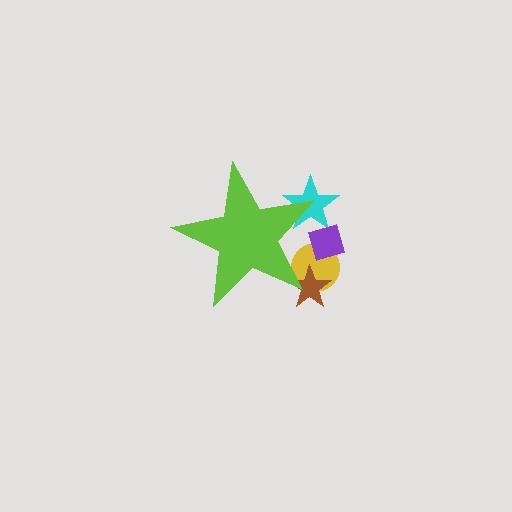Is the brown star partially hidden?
Yes, the brown star is partially hidden behind the lime star.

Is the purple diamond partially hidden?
Yes, the purple diamond is partially hidden behind the lime star.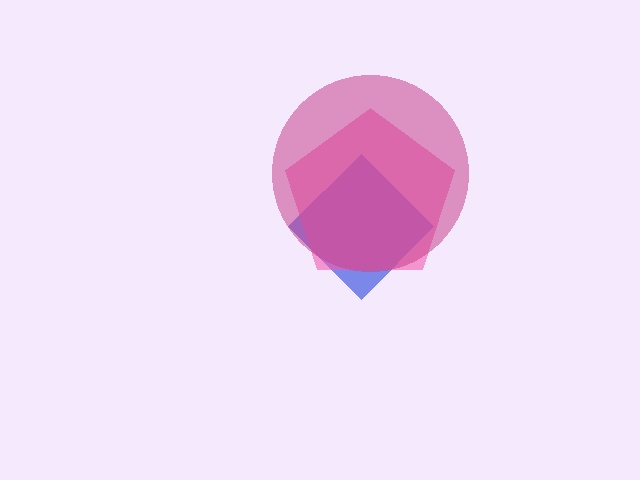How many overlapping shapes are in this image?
There are 3 overlapping shapes in the image.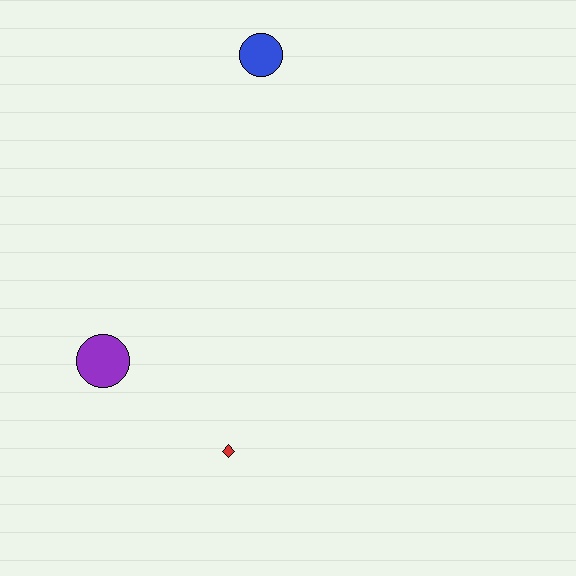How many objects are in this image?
There are 3 objects.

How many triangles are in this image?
There are no triangles.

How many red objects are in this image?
There is 1 red object.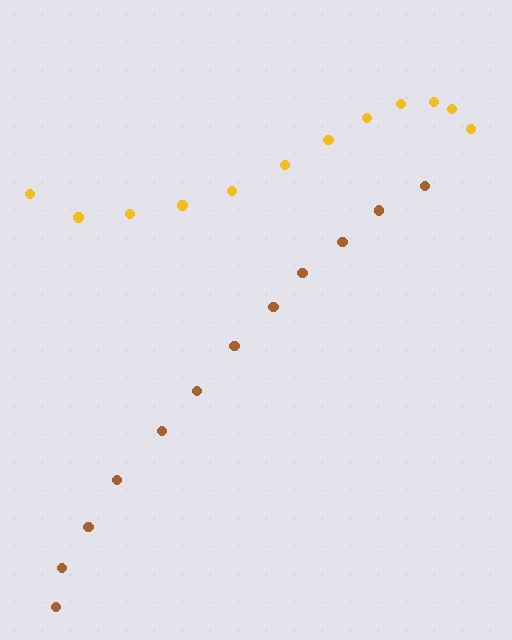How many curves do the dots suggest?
There are 2 distinct paths.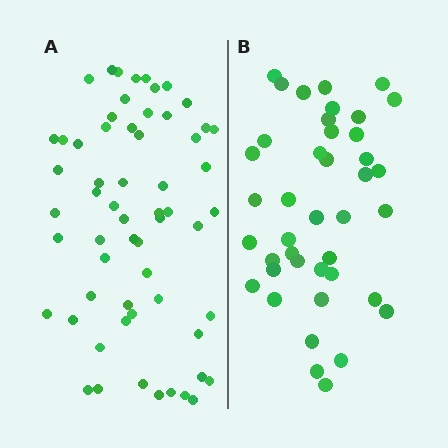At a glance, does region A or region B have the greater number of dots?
Region A (the left region) has more dots.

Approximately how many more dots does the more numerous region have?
Region A has approximately 20 more dots than region B.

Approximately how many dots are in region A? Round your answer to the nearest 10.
About 60 dots.